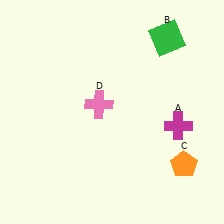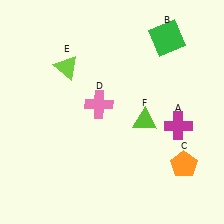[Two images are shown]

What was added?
A lime triangle (E), a lime triangle (F) were added in Image 2.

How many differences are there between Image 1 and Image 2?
There are 2 differences between the two images.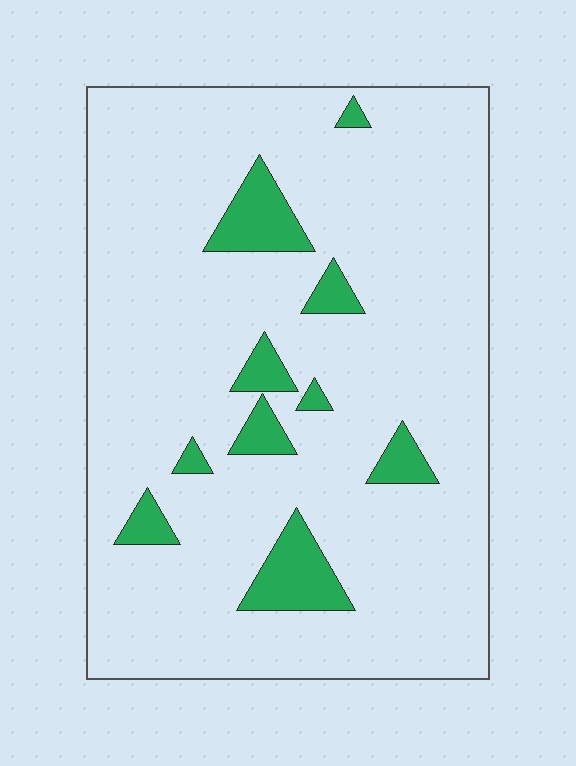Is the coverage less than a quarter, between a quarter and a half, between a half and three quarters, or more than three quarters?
Less than a quarter.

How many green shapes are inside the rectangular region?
10.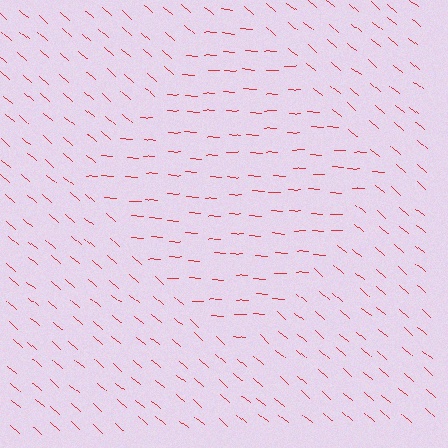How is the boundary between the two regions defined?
The boundary is defined purely by a change in line orientation (approximately 36 degrees difference). All lines are the same color and thickness.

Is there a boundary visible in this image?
Yes, there is a texture boundary formed by a change in line orientation.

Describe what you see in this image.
The image is filled with small red line segments. A diamond region in the image has lines oriented differently from the surrounding lines, creating a visible texture boundary.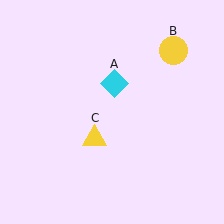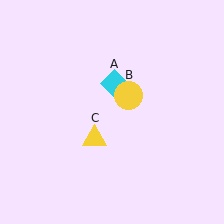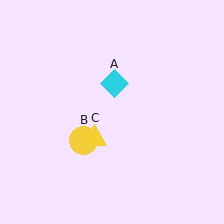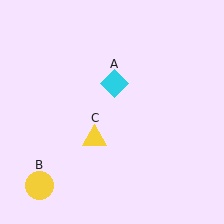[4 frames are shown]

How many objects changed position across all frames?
1 object changed position: yellow circle (object B).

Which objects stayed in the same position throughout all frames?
Cyan diamond (object A) and yellow triangle (object C) remained stationary.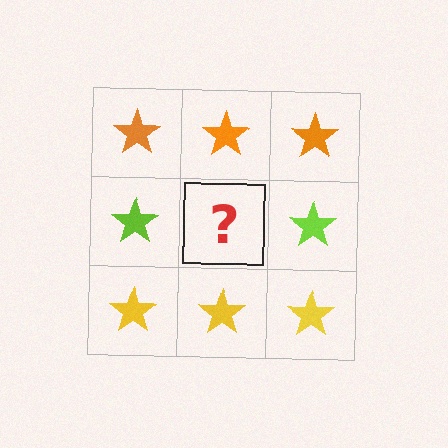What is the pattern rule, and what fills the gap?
The rule is that each row has a consistent color. The gap should be filled with a lime star.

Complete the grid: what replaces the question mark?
The question mark should be replaced with a lime star.